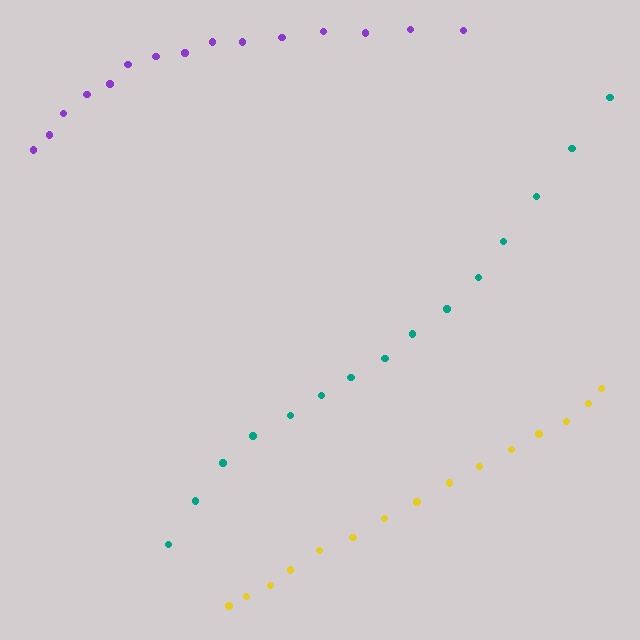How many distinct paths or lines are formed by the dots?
There are 3 distinct paths.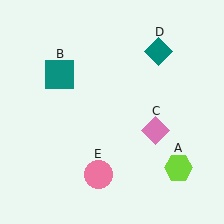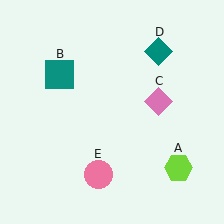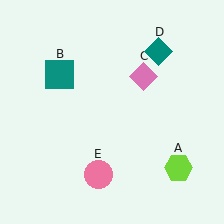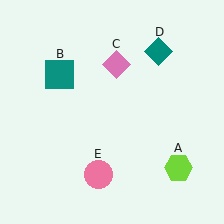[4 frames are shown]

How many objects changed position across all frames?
1 object changed position: pink diamond (object C).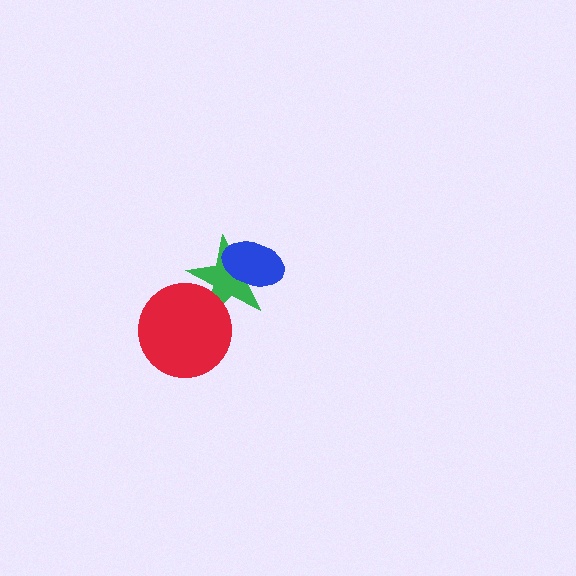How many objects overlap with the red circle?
1 object overlaps with the red circle.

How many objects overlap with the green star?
2 objects overlap with the green star.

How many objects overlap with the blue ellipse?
1 object overlaps with the blue ellipse.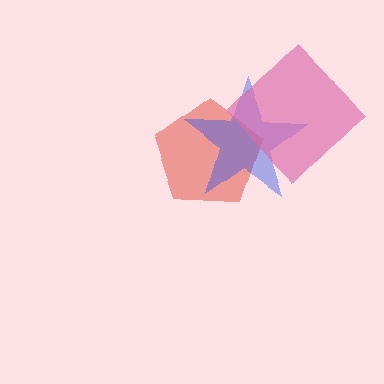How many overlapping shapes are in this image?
There are 3 overlapping shapes in the image.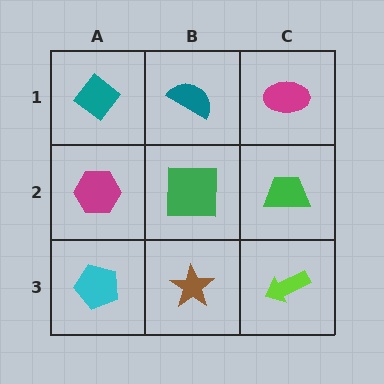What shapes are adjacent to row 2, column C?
A magenta ellipse (row 1, column C), a lime arrow (row 3, column C), a green square (row 2, column B).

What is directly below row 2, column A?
A cyan pentagon.